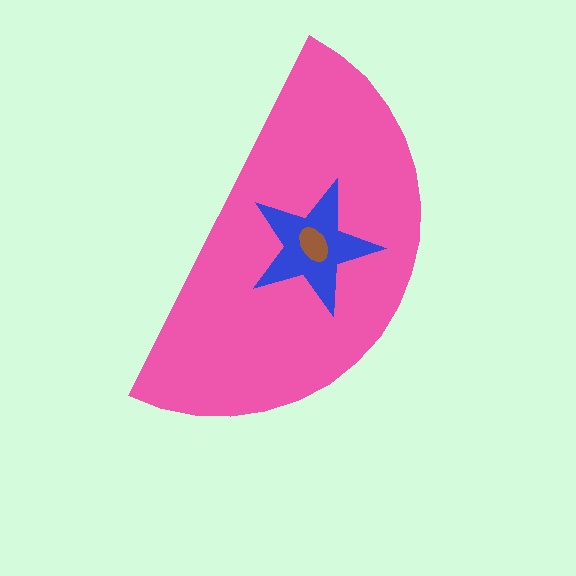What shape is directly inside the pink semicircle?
The blue star.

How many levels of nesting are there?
3.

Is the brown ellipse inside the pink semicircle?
Yes.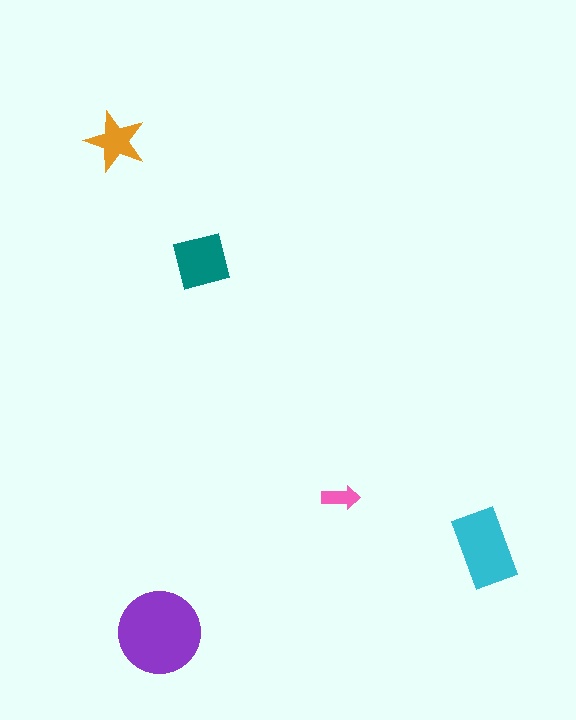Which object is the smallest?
The pink arrow.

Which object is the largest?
The purple circle.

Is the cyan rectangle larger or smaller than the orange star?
Larger.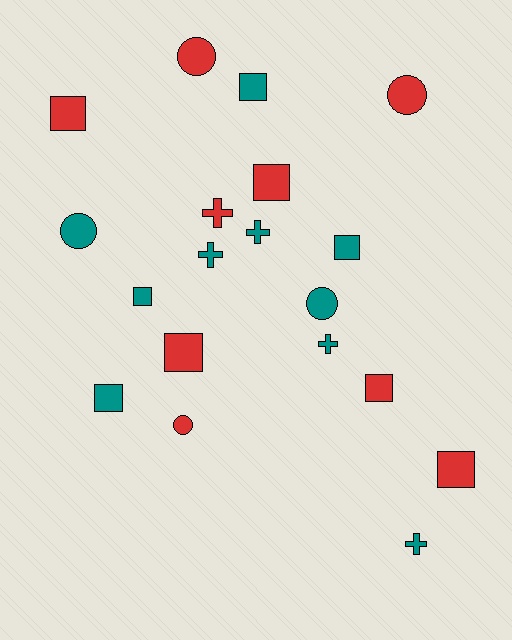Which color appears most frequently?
Teal, with 10 objects.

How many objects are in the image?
There are 19 objects.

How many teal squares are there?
There are 4 teal squares.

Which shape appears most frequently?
Square, with 9 objects.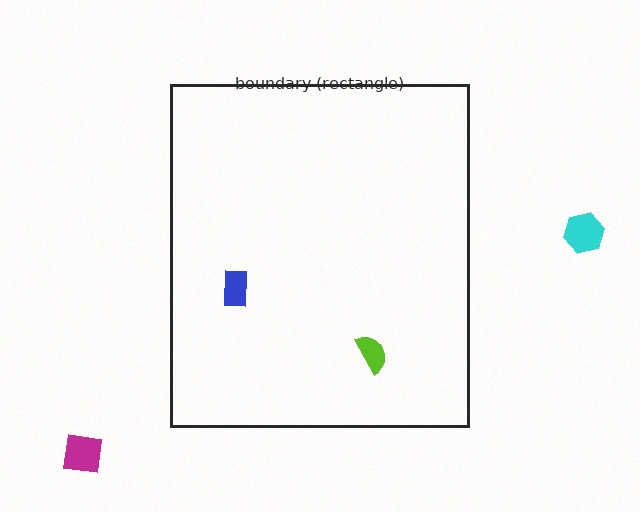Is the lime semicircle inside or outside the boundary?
Inside.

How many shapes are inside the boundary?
2 inside, 3 outside.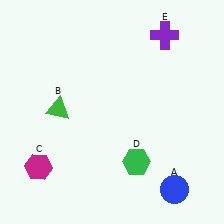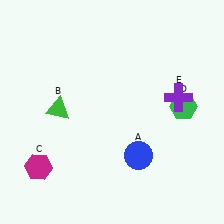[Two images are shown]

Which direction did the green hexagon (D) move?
The green hexagon (D) moved up.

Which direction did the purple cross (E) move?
The purple cross (E) moved down.